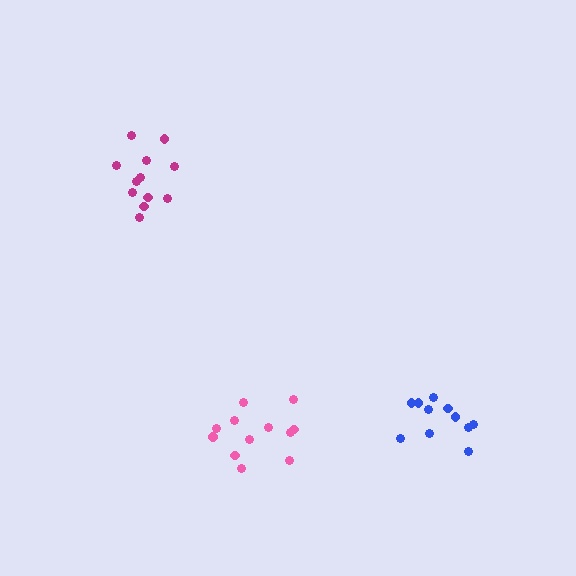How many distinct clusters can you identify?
There are 3 distinct clusters.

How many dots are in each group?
Group 1: 11 dots, Group 2: 12 dots, Group 3: 12 dots (35 total).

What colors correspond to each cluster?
The clusters are colored: blue, pink, magenta.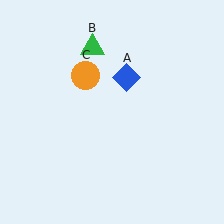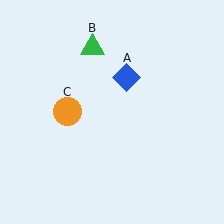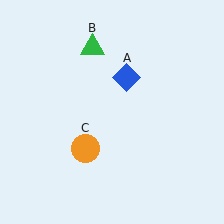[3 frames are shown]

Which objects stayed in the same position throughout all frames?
Blue diamond (object A) and green triangle (object B) remained stationary.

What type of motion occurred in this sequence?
The orange circle (object C) rotated counterclockwise around the center of the scene.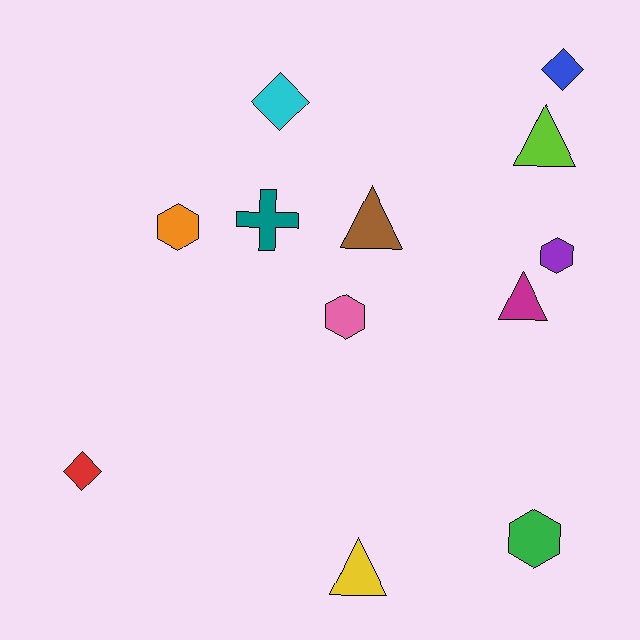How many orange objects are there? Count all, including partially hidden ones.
There is 1 orange object.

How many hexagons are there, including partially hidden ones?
There are 4 hexagons.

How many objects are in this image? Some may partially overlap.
There are 12 objects.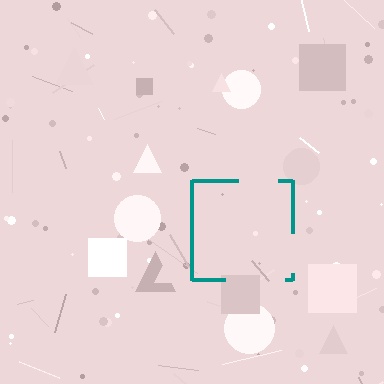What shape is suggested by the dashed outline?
The dashed outline suggests a square.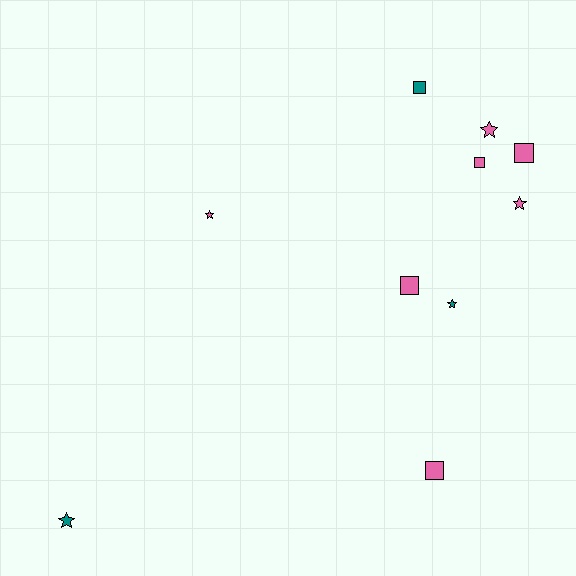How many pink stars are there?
There are 3 pink stars.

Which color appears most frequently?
Pink, with 7 objects.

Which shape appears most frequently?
Star, with 5 objects.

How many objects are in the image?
There are 10 objects.